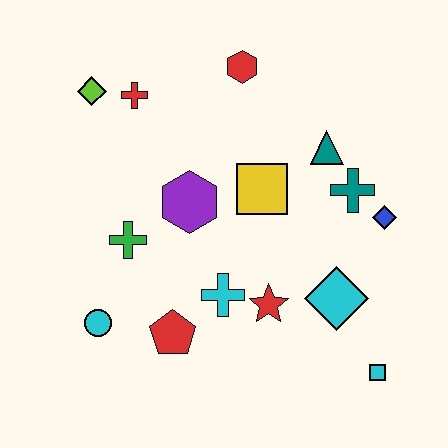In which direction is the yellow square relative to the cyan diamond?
The yellow square is above the cyan diamond.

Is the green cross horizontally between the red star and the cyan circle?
Yes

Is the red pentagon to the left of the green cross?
No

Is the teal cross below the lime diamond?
Yes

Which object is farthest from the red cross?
The cyan square is farthest from the red cross.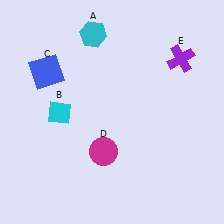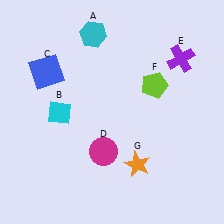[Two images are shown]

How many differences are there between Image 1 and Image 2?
There are 2 differences between the two images.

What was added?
A lime pentagon (F), an orange star (G) were added in Image 2.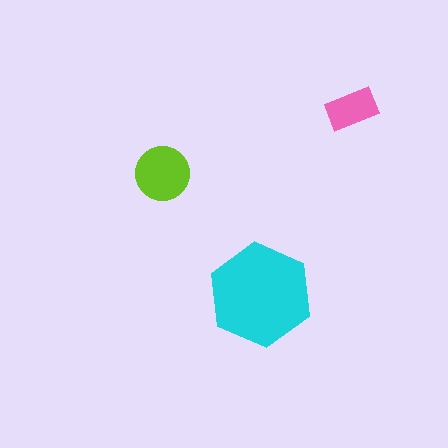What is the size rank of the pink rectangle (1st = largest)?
3rd.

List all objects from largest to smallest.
The cyan hexagon, the lime circle, the pink rectangle.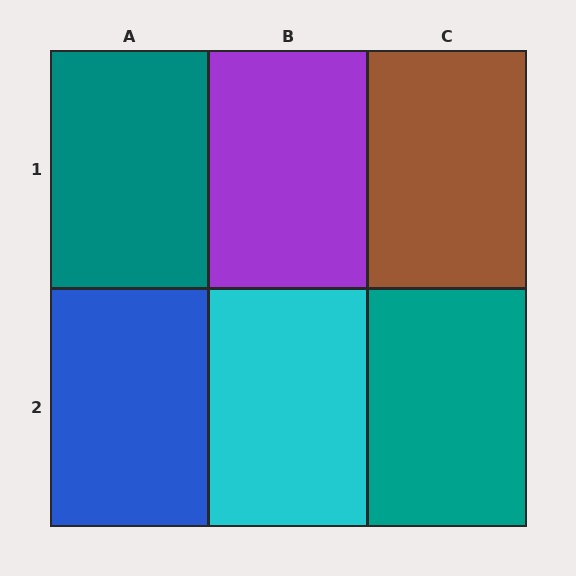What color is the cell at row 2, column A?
Blue.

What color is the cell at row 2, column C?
Teal.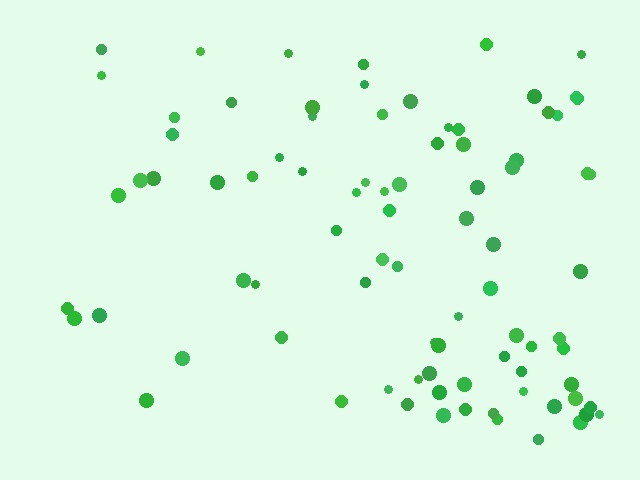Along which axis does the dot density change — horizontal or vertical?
Horizontal.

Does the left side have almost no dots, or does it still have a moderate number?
Still a moderate number, just noticeably fewer than the right.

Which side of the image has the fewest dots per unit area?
The left.